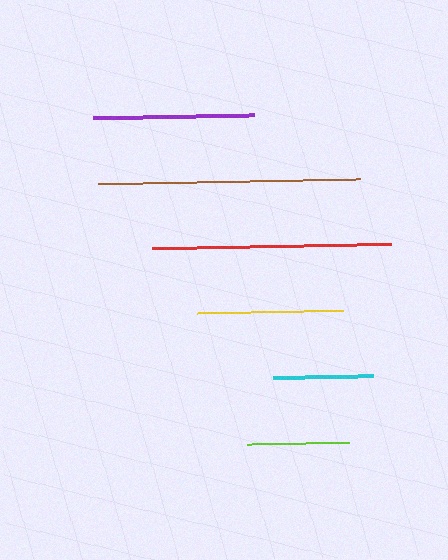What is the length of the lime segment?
The lime segment is approximately 102 pixels long.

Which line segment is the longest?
The brown line is the longest at approximately 262 pixels.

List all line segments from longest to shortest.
From longest to shortest: brown, red, purple, yellow, lime, cyan.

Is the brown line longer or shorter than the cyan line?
The brown line is longer than the cyan line.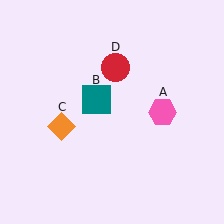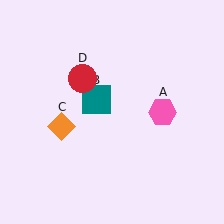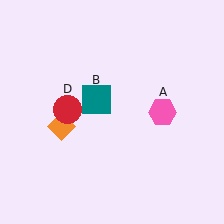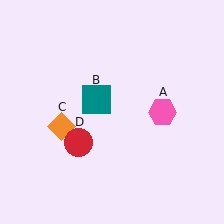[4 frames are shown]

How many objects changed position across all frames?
1 object changed position: red circle (object D).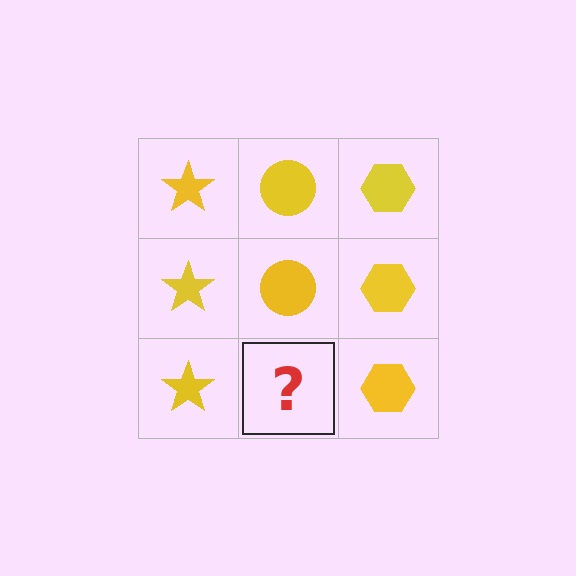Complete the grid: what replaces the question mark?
The question mark should be replaced with a yellow circle.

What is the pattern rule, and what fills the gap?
The rule is that each column has a consistent shape. The gap should be filled with a yellow circle.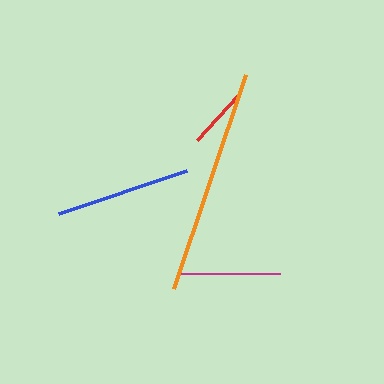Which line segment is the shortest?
The red line is the shortest at approximately 61 pixels.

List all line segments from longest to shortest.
From longest to shortest: orange, blue, magenta, red.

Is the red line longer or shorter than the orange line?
The orange line is longer than the red line.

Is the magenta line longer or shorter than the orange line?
The orange line is longer than the magenta line.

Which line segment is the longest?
The orange line is the longest at approximately 226 pixels.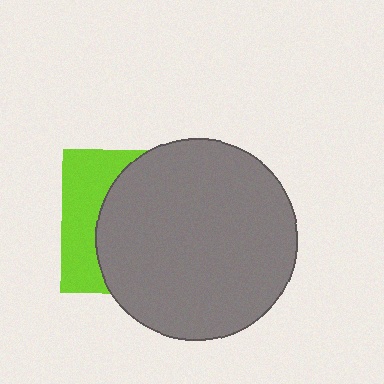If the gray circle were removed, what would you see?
You would see the complete lime square.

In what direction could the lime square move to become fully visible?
The lime square could move left. That would shift it out from behind the gray circle entirely.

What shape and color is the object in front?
The object in front is a gray circle.